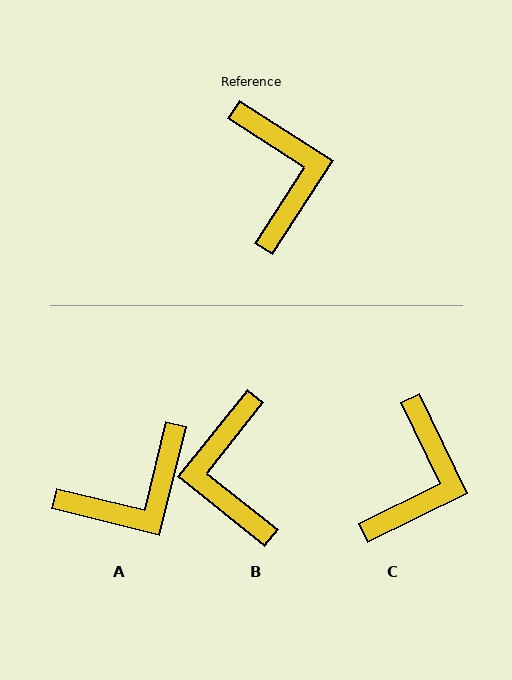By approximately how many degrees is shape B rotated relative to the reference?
Approximately 174 degrees counter-clockwise.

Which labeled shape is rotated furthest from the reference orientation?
B, about 174 degrees away.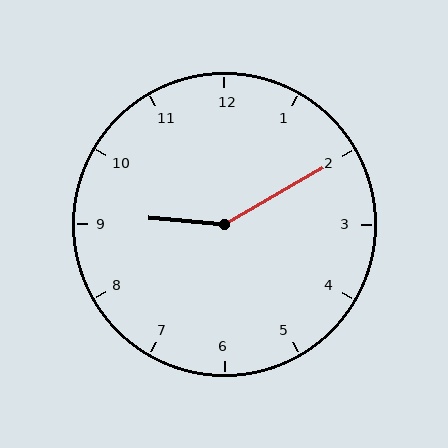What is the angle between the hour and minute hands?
Approximately 145 degrees.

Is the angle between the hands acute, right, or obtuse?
It is obtuse.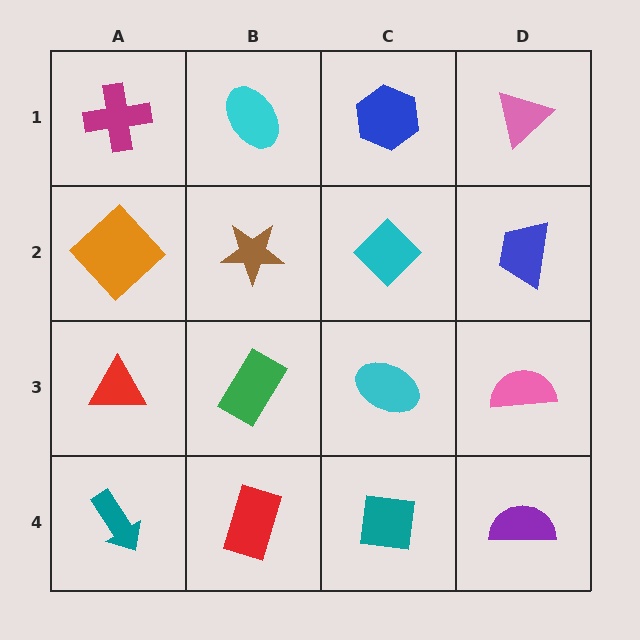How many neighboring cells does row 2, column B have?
4.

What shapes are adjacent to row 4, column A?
A red triangle (row 3, column A), a red rectangle (row 4, column B).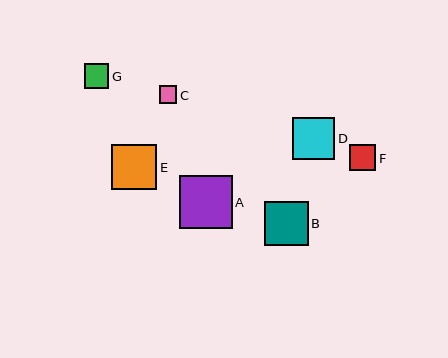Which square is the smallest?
Square C is the smallest with a size of approximately 18 pixels.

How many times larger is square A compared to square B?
Square A is approximately 1.2 times the size of square B.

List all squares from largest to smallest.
From largest to smallest: A, E, B, D, F, G, C.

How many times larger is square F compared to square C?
Square F is approximately 1.5 times the size of square C.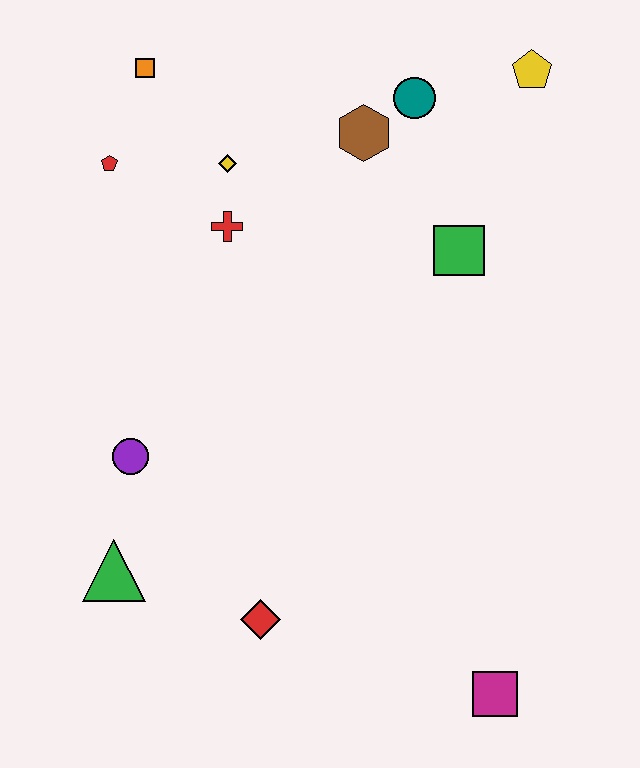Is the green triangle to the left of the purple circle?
Yes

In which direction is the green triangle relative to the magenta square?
The green triangle is to the left of the magenta square.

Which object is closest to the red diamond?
The green triangle is closest to the red diamond.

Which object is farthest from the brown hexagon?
The magenta square is farthest from the brown hexagon.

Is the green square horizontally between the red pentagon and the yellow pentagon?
Yes